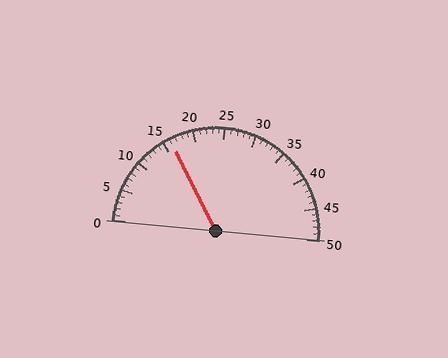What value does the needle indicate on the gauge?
The needle indicates approximately 16.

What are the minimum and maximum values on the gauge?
The gauge ranges from 0 to 50.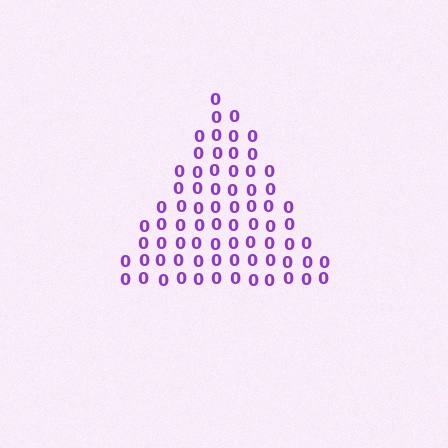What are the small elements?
The small elements are digit 0's.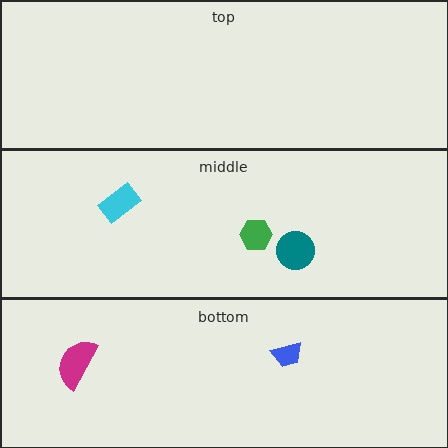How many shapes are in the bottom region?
2.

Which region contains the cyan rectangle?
The middle region.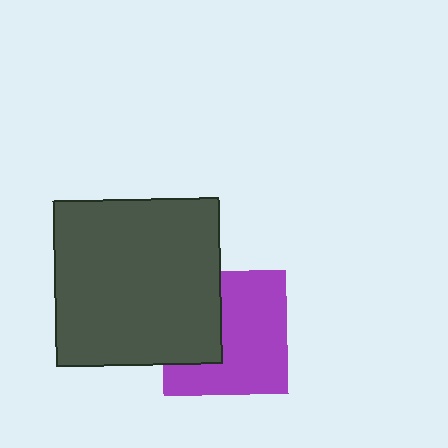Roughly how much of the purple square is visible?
About half of it is visible (roughly 65%).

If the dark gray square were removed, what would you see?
You would see the complete purple square.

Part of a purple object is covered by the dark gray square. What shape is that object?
It is a square.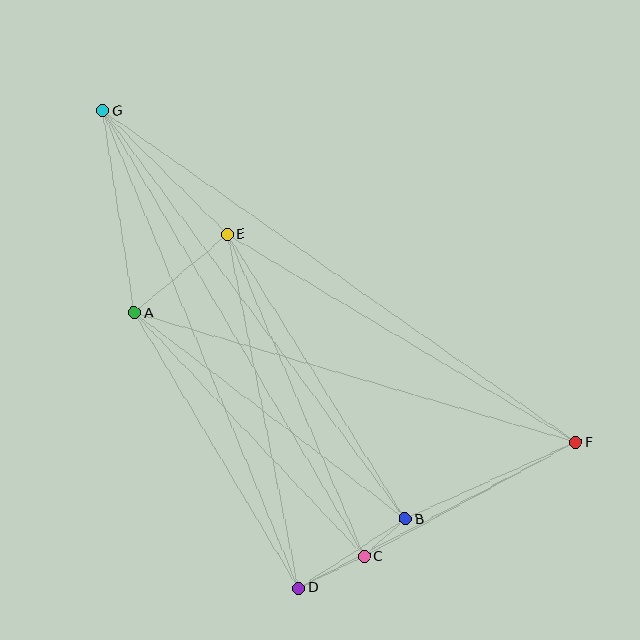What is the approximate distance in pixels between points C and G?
The distance between C and G is approximately 516 pixels.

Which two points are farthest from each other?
Points F and G are farthest from each other.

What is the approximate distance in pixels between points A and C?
The distance between A and C is approximately 335 pixels.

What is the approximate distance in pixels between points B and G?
The distance between B and G is approximately 508 pixels.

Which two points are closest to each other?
Points B and C are closest to each other.